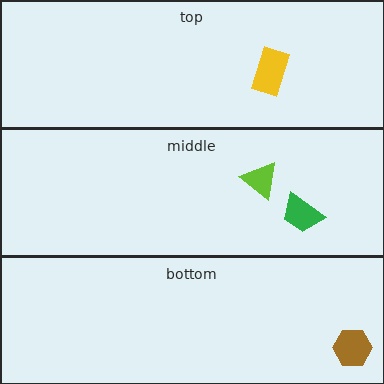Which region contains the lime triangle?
The middle region.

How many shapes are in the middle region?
2.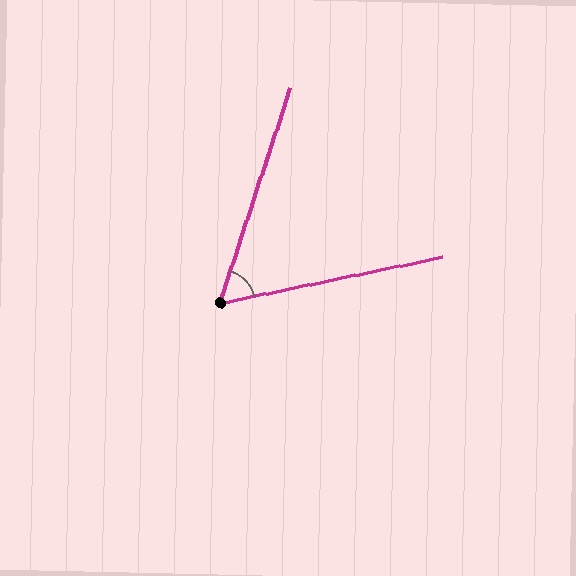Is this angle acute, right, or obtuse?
It is acute.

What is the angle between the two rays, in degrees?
Approximately 60 degrees.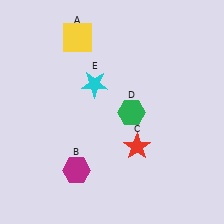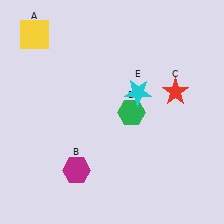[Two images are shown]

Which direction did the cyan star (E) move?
The cyan star (E) moved right.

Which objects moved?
The objects that moved are: the yellow square (A), the red star (C), the cyan star (E).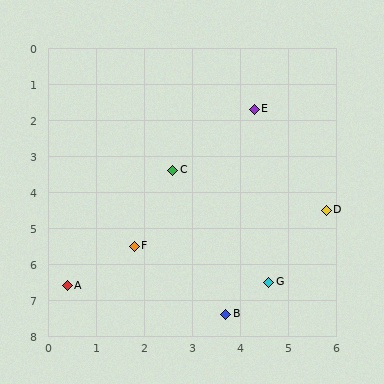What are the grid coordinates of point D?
Point D is at approximately (5.8, 4.5).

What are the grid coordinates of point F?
Point F is at approximately (1.8, 5.5).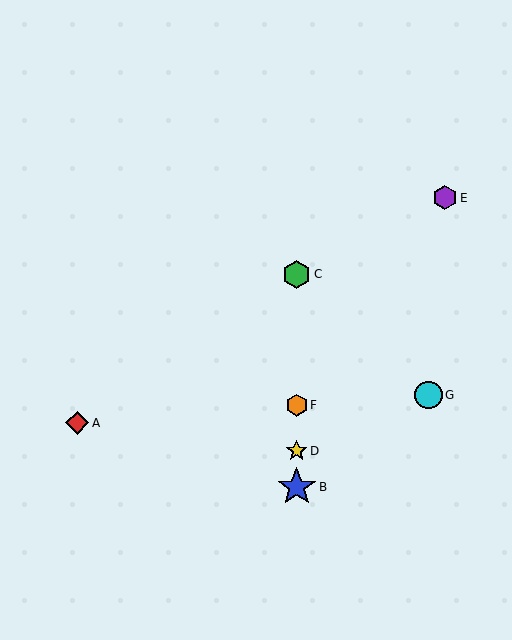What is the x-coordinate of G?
Object G is at x≈429.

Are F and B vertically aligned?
Yes, both are at x≈297.